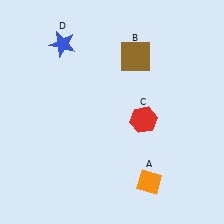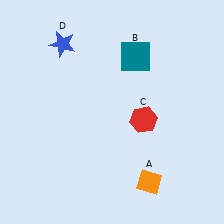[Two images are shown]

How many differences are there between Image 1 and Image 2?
There is 1 difference between the two images.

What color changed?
The square (B) changed from brown in Image 1 to teal in Image 2.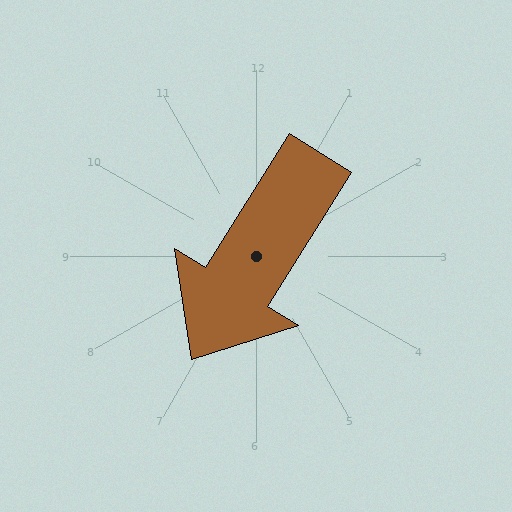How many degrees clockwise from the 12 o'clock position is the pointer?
Approximately 212 degrees.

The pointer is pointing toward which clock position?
Roughly 7 o'clock.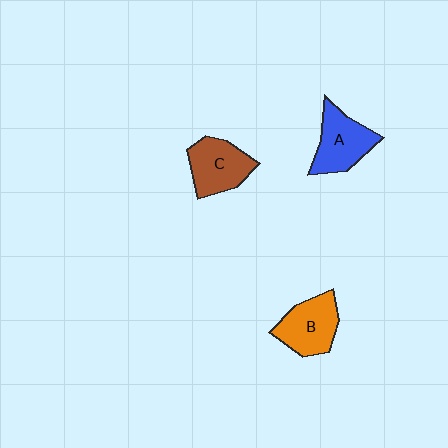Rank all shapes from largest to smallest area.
From largest to smallest: A (blue), B (orange), C (brown).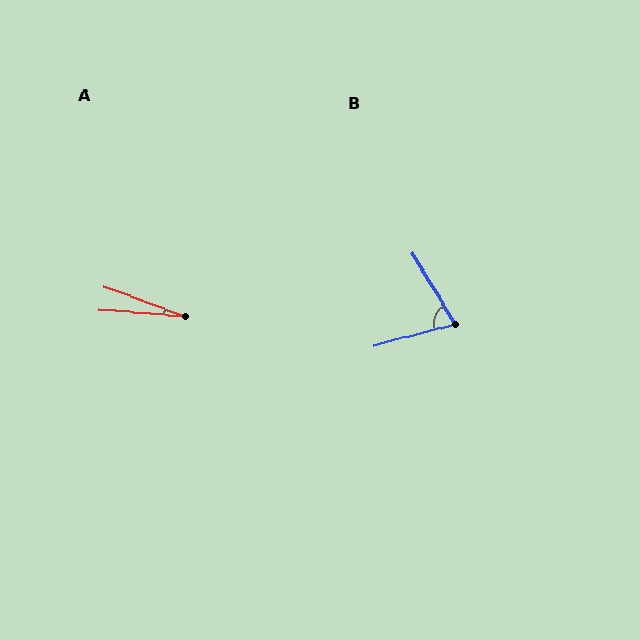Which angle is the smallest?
A, at approximately 16 degrees.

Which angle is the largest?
B, at approximately 74 degrees.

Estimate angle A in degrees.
Approximately 16 degrees.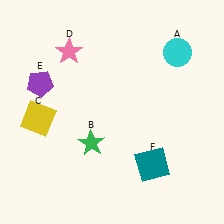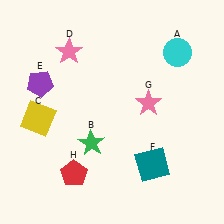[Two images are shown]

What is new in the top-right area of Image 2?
A pink star (G) was added in the top-right area of Image 2.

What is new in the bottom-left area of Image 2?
A red pentagon (H) was added in the bottom-left area of Image 2.